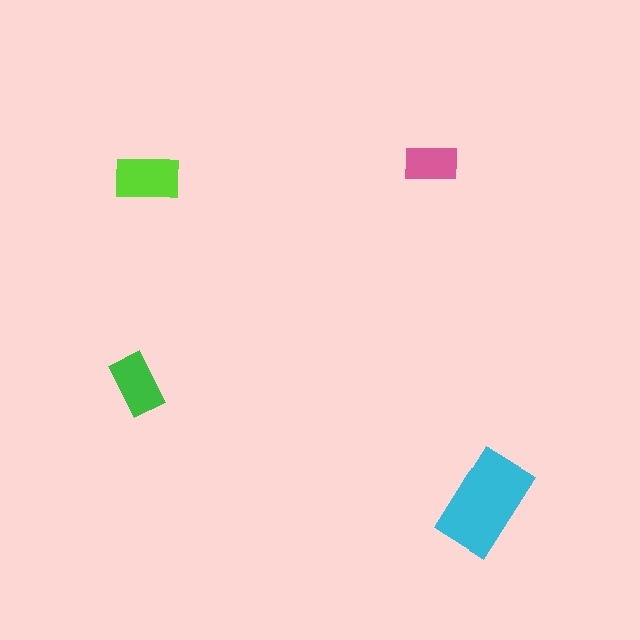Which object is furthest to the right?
The cyan rectangle is rightmost.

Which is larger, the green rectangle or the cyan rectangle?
The cyan one.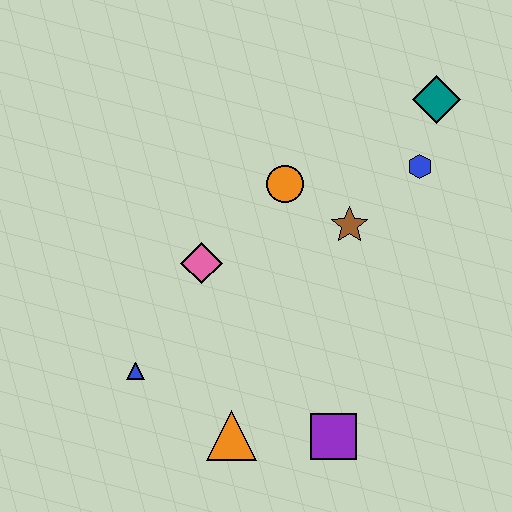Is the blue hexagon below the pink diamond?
No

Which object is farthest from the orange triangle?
The teal diamond is farthest from the orange triangle.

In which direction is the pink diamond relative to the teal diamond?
The pink diamond is to the left of the teal diamond.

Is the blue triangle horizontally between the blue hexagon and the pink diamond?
No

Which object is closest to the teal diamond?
The blue hexagon is closest to the teal diamond.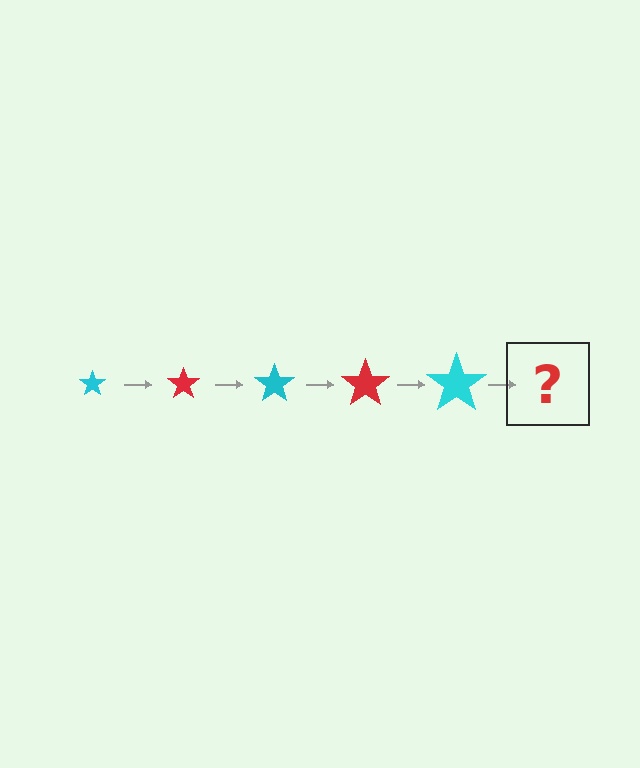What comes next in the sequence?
The next element should be a red star, larger than the previous one.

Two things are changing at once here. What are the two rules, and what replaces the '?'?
The two rules are that the star grows larger each step and the color cycles through cyan and red. The '?' should be a red star, larger than the previous one.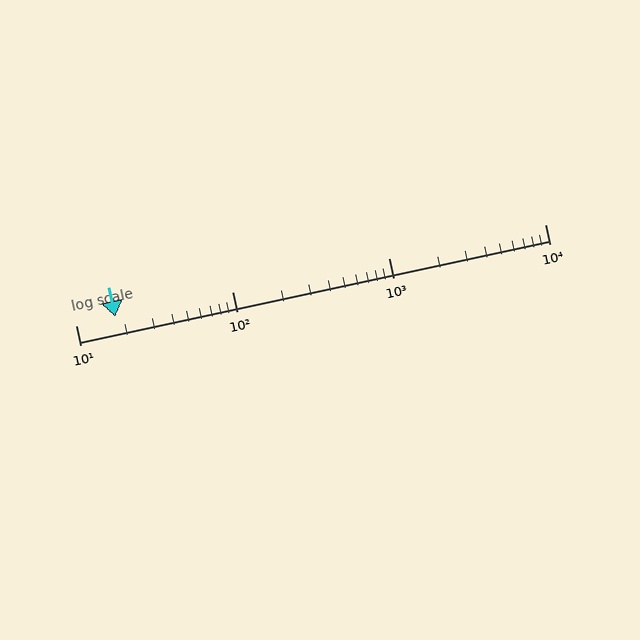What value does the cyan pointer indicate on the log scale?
The pointer indicates approximately 18.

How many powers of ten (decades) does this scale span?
The scale spans 3 decades, from 10 to 10000.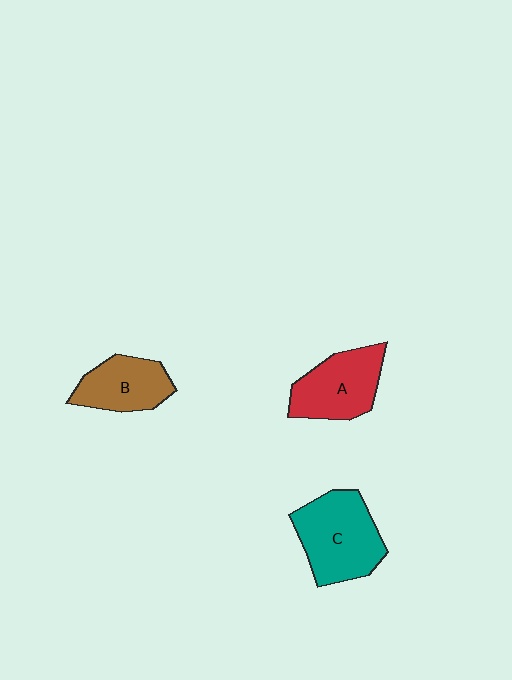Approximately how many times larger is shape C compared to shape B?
Approximately 1.4 times.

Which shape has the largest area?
Shape C (teal).